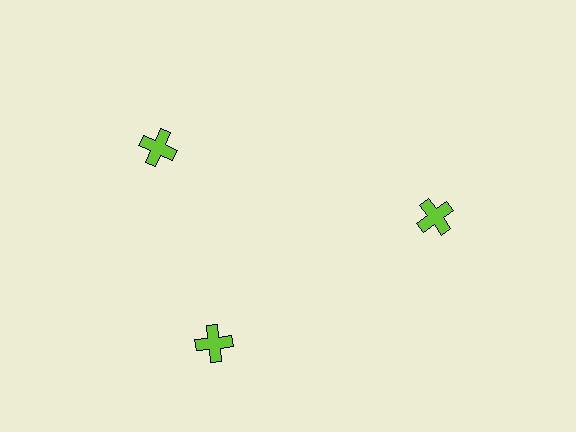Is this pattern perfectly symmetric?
No. The 3 lime crosses are arranged in a ring, but one element near the 11 o'clock position is rotated out of alignment along the ring, breaking the 3-fold rotational symmetry.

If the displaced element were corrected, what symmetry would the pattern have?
It would have 3-fold rotational symmetry — the pattern would map onto itself every 120 degrees.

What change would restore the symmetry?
The symmetry would be restored by rotating it back into even spacing with its neighbors so that all 3 crosses sit at equal angles and equal distance from the center.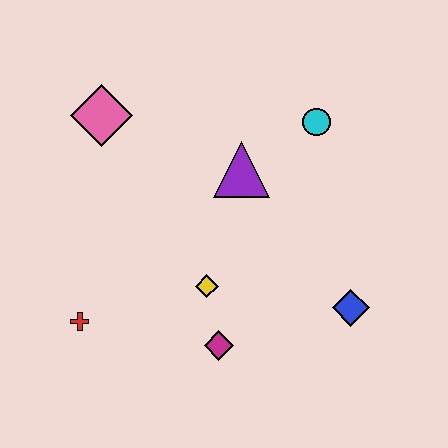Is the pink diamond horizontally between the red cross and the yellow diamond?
Yes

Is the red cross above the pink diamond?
No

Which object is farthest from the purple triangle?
The red cross is farthest from the purple triangle.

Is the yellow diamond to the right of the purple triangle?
No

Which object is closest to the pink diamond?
The purple triangle is closest to the pink diamond.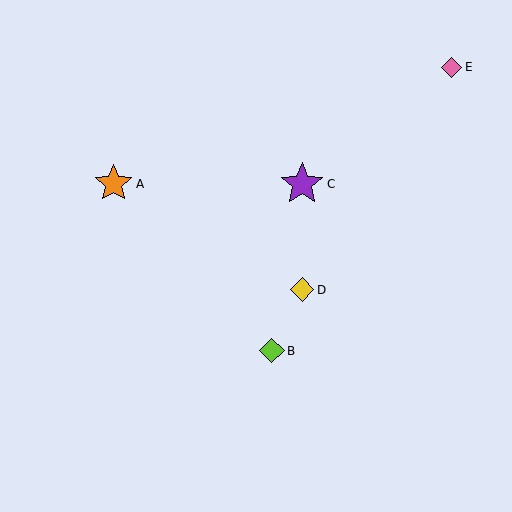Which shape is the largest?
The purple star (labeled C) is the largest.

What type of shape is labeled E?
Shape E is a pink diamond.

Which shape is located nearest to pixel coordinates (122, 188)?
The orange star (labeled A) at (114, 184) is nearest to that location.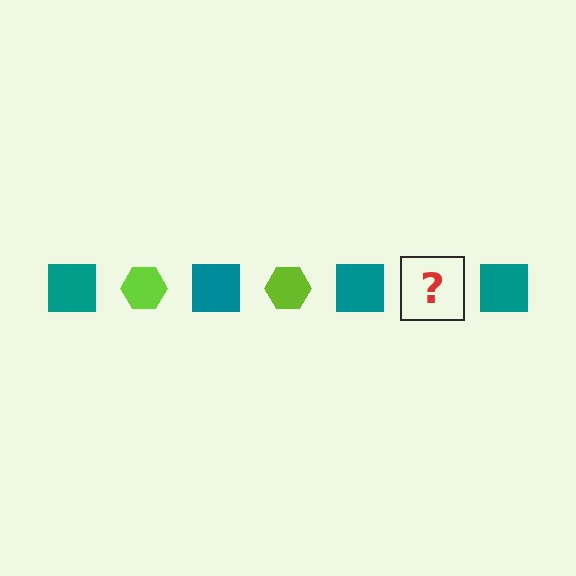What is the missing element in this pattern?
The missing element is a lime hexagon.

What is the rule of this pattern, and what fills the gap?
The rule is that the pattern alternates between teal square and lime hexagon. The gap should be filled with a lime hexagon.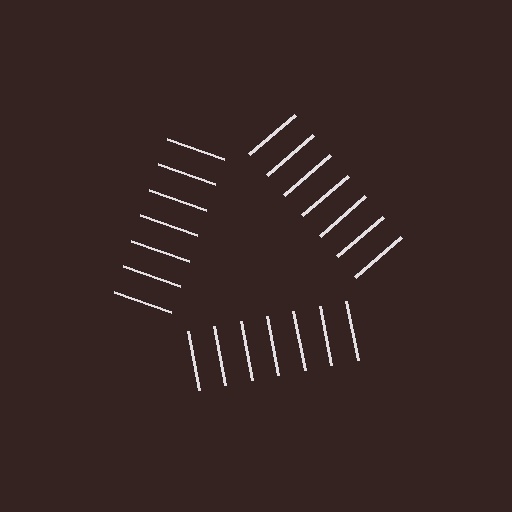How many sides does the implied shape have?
3 sides — the line-ends trace a triangle.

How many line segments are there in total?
21 — 7 along each of the 3 edges.